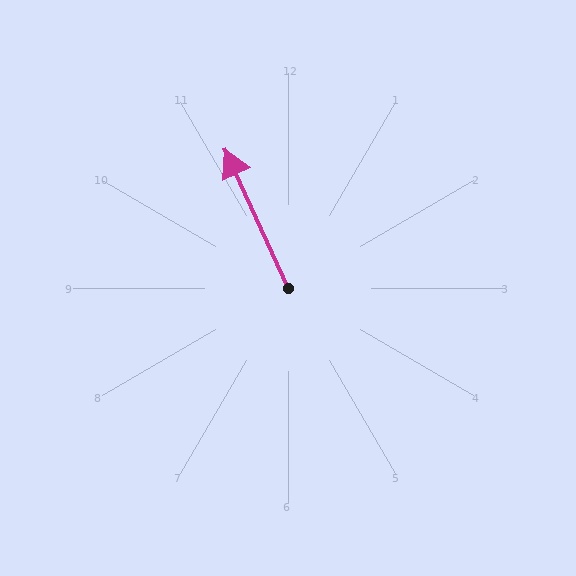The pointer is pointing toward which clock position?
Roughly 11 o'clock.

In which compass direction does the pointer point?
Northwest.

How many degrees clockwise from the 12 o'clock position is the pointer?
Approximately 336 degrees.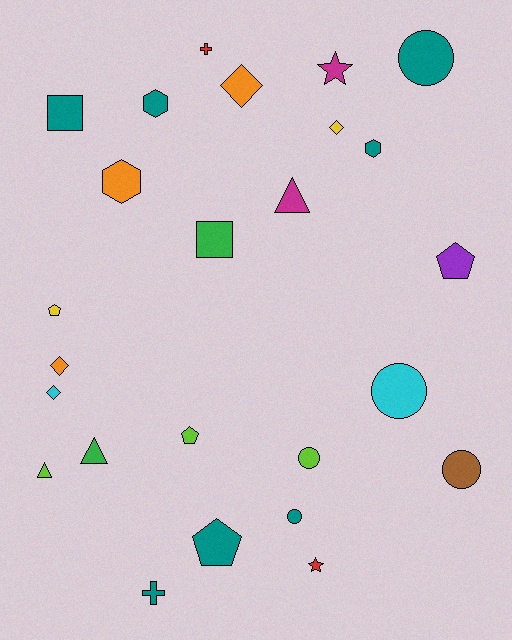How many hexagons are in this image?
There are 3 hexagons.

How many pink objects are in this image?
There are no pink objects.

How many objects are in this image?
There are 25 objects.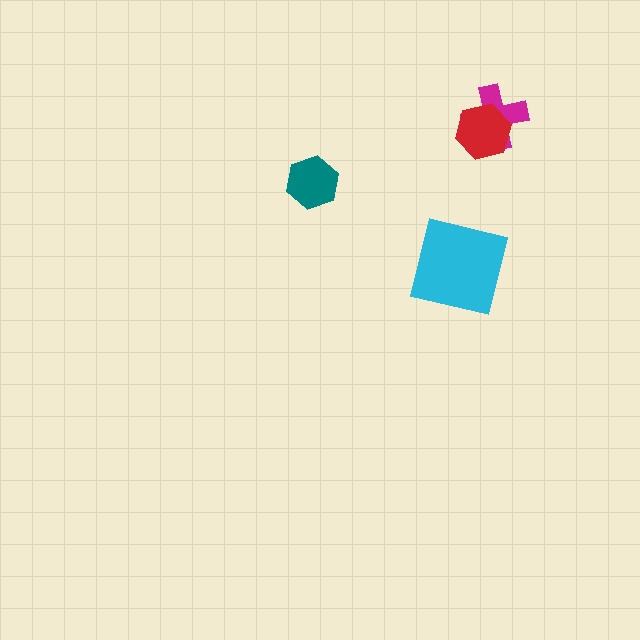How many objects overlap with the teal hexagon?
0 objects overlap with the teal hexagon.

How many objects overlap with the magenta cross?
1 object overlaps with the magenta cross.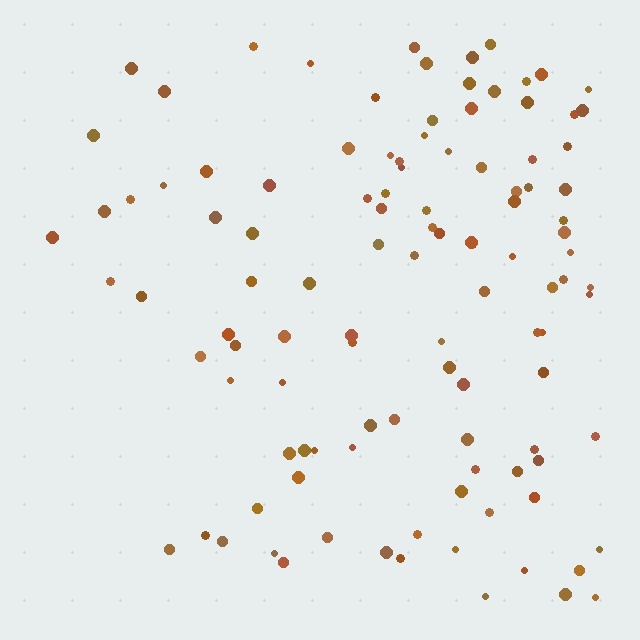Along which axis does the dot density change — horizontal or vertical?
Horizontal.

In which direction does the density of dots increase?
From left to right, with the right side densest.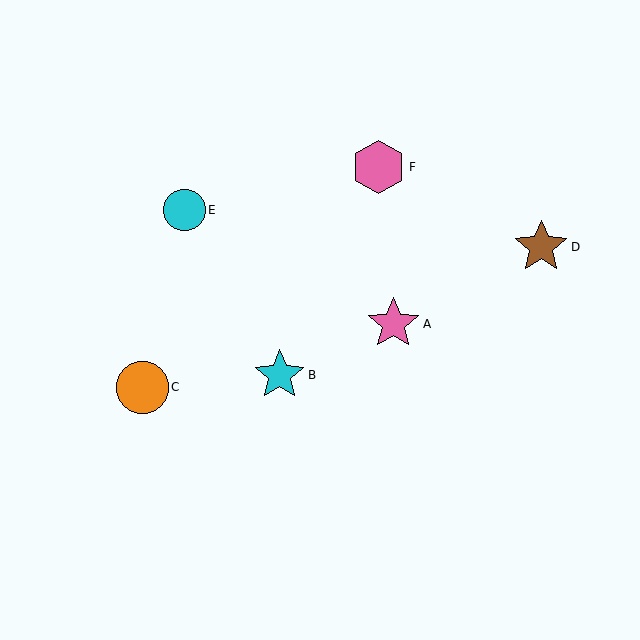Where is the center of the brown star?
The center of the brown star is at (541, 247).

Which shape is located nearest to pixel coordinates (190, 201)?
The cyan circle (labeled E) at (185, 210) is nearest to that location.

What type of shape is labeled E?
Shape E is a cyan circle.